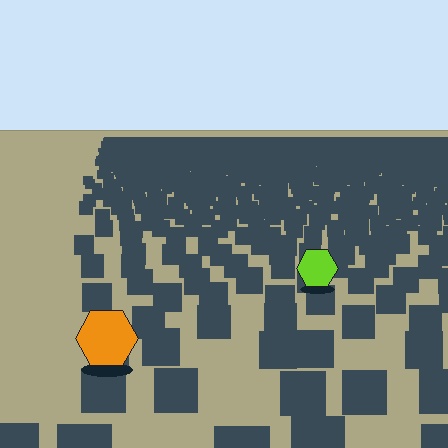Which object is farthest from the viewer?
The lime hexagon is farthest from the viewer. It appears smaller and the ground texture around it is denser.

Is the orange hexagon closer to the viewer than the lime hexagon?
Yes. The orange hexagon is closer — you can tell from the texture gradient: the ground texture is coarser near it.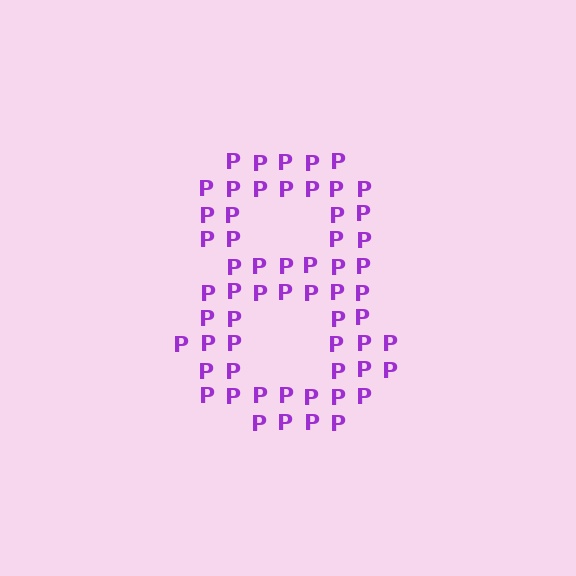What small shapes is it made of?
It is made of small letter P's.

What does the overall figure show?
The overall figure shows the digit 8.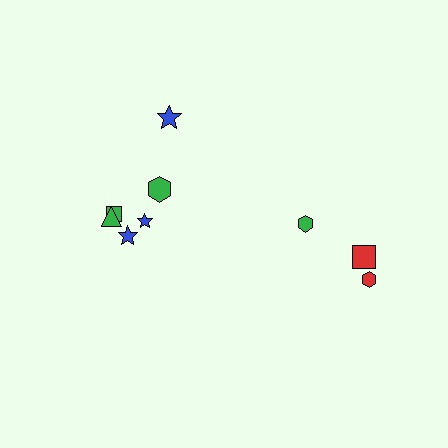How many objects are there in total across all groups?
There are 9 objects.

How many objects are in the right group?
There are 3 objects.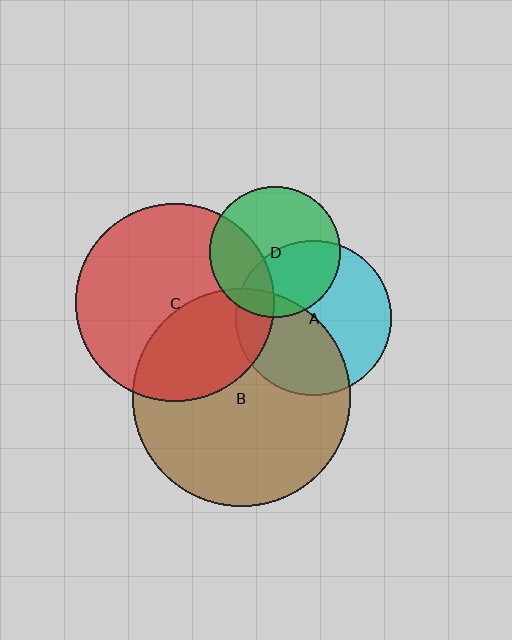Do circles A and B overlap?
Yes.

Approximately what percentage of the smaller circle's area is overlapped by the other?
Approximately 45%.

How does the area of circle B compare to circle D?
Approximately 2.8 times.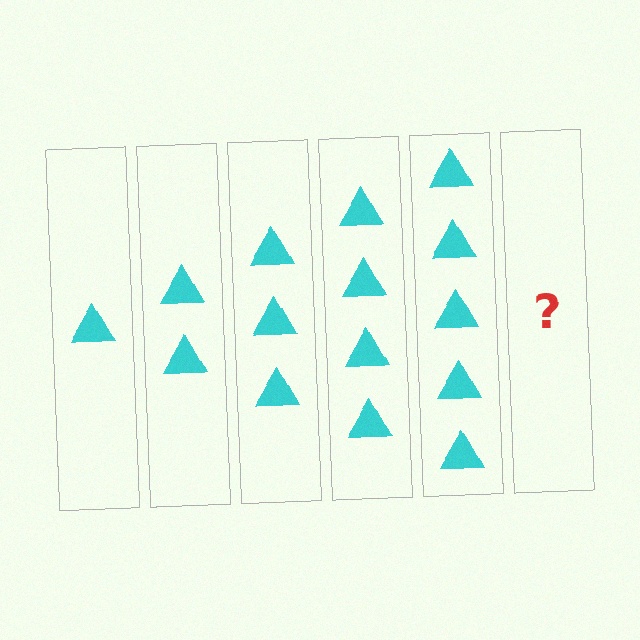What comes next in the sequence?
The next element should be 6 triangles.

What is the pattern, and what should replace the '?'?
The pattern is that each step adds one more triangle. The '?' should be 6 triangles.